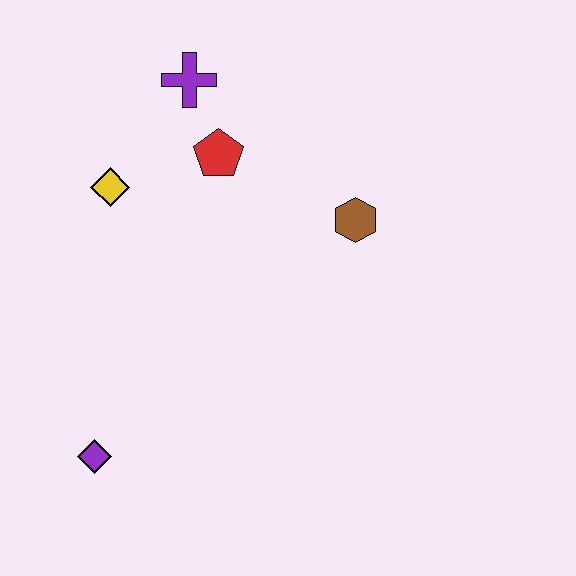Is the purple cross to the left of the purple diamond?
No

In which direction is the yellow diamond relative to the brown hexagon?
The yellow diamond is to the left of the brown hexagon.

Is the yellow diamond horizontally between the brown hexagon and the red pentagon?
No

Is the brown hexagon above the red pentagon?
No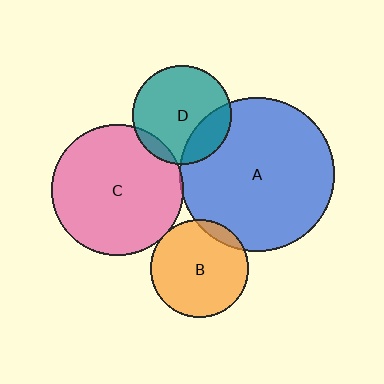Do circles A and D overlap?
Yes.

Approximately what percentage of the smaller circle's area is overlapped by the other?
Approximately 25%.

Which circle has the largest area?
Circle A (blue).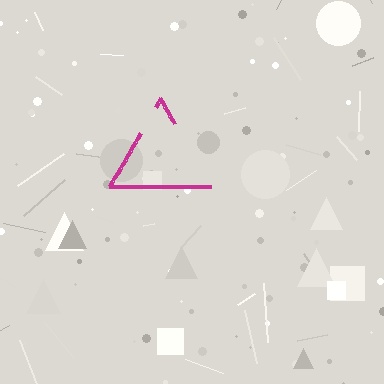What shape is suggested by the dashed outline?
The dashed outline suggests a triangle.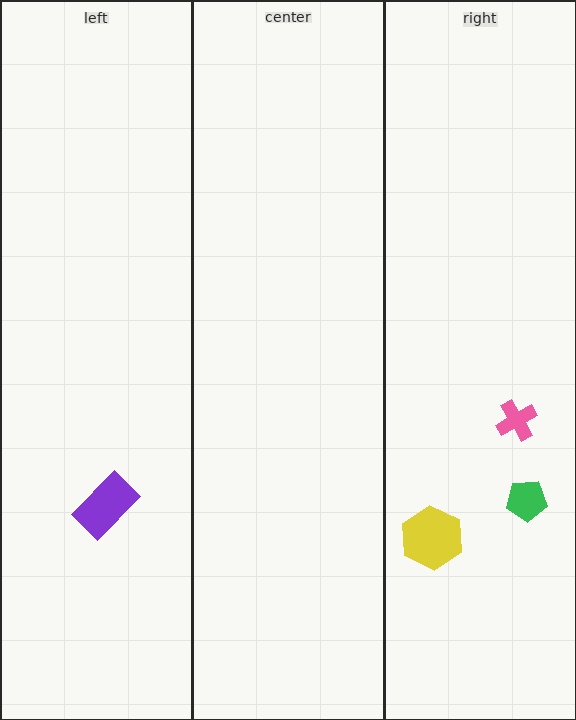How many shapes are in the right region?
3.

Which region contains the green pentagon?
The right region.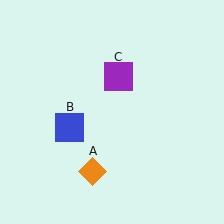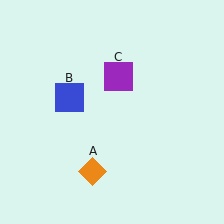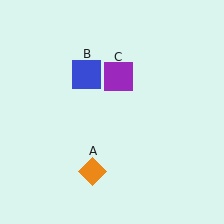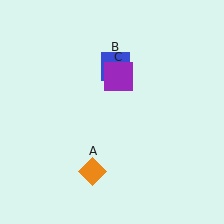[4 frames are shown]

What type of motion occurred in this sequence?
The blue square (object B) rotated clockwise around the center of the scene.